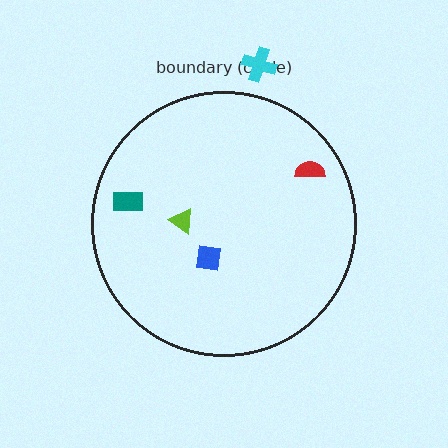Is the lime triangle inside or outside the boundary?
Inside.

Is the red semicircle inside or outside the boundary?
Inside.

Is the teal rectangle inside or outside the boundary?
Inside.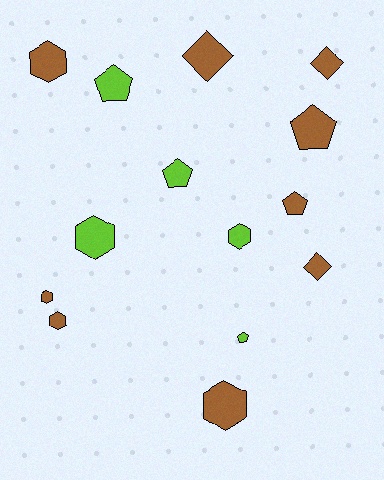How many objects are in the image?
There are 14 objects.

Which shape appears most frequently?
Hexagon, with 6 objects.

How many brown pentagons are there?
There are 2 brown pentagons.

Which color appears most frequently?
Brown, with 9 objects.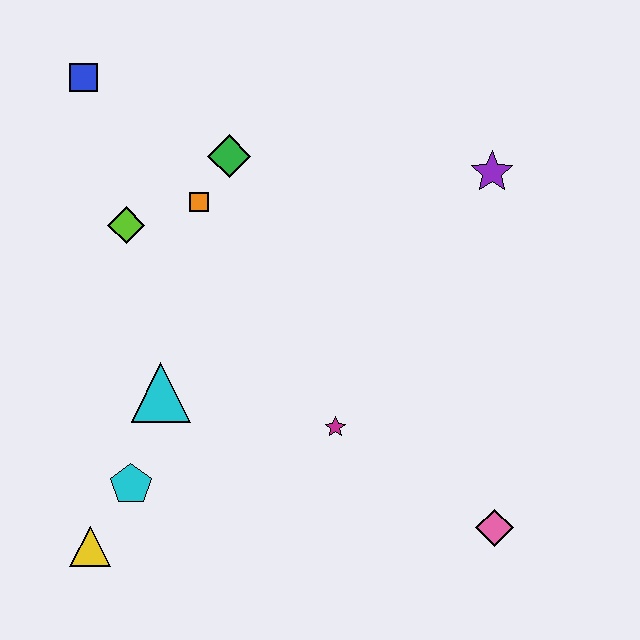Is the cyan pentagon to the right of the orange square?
No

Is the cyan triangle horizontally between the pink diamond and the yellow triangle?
Yes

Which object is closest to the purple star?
The green diamond is closest to the purple star.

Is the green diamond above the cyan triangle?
Yes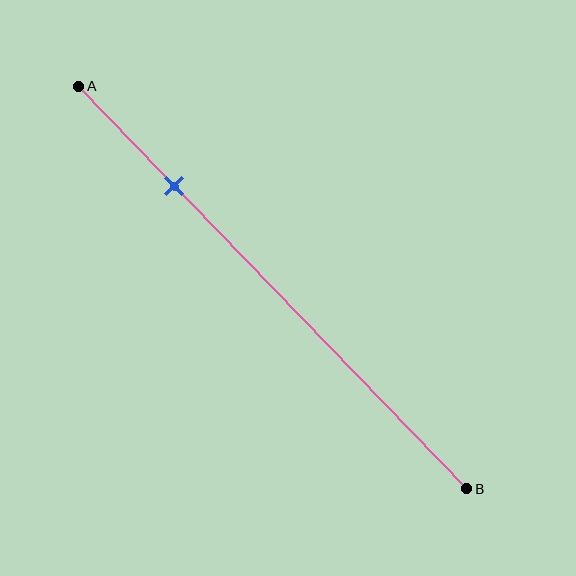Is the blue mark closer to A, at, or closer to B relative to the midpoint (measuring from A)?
The blue mark is closer to point A than the midpoint of segment AB.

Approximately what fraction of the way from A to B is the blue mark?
The blue mark is approximately 25% of the way from A to B.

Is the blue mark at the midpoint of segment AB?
No, the mark is at about 25% from A, not at the 50% midpoint.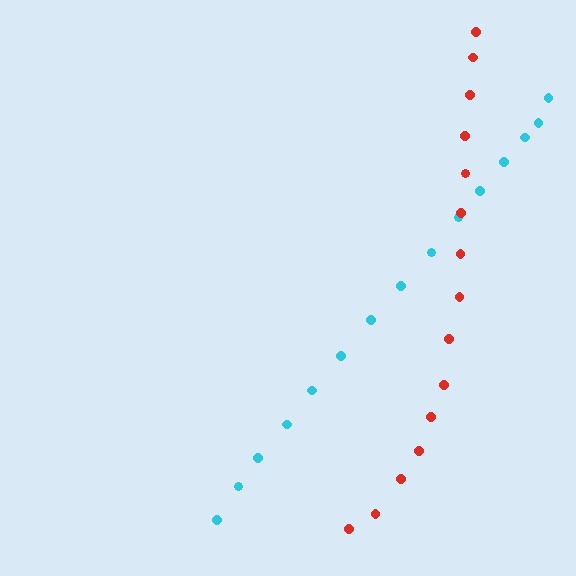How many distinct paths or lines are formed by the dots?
There are 2 distinct paths.